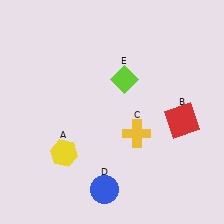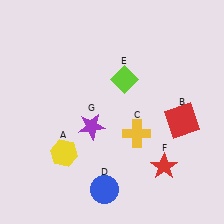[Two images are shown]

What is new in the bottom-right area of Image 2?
A red star (F) was added in the bottom-right area of Image 2.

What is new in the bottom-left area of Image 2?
A purple star (G) was added in the bottom-left area of Image 2.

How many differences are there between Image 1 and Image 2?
There are 2 differences between the two images.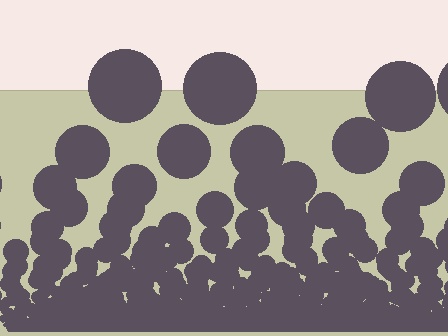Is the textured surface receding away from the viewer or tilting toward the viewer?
The surface appears to tilt toward the viewer. Texture elements get larger and sparser toward the top.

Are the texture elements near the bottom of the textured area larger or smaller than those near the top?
Smaller. The gradient is inverted — elements near the bottom are smaller and denser.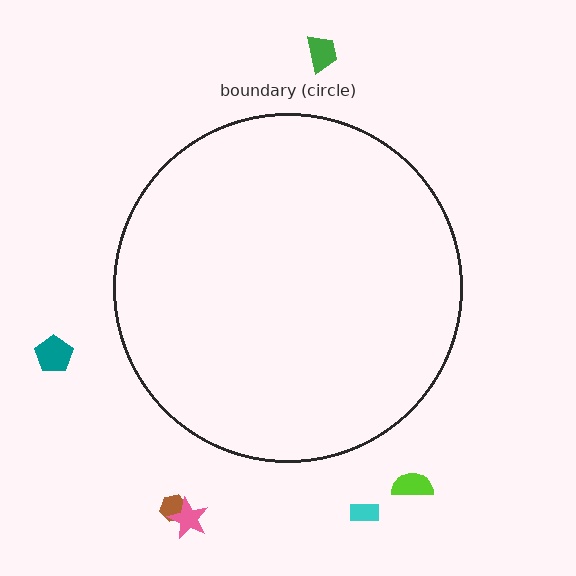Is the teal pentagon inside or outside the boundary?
Outside.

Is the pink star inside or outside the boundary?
Outside.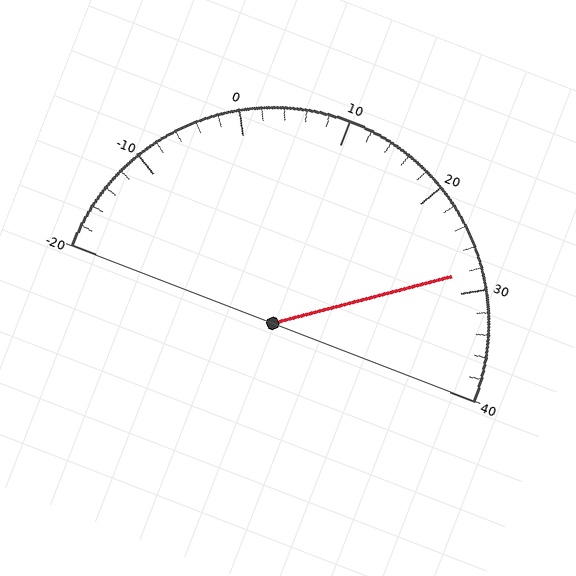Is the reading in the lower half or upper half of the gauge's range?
The reading is in the upper half of the range (-20 to 40).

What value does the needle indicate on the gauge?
The needle indicates approximately 28.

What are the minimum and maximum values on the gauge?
The gauge ranges from -20 to 40.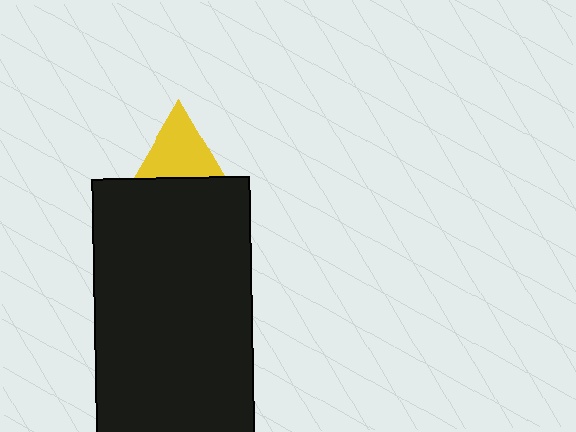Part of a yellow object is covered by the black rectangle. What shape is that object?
It is a triangle.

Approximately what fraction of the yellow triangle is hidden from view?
Roughly 56% of the yellow triangle is hidden behind the black rectangle.